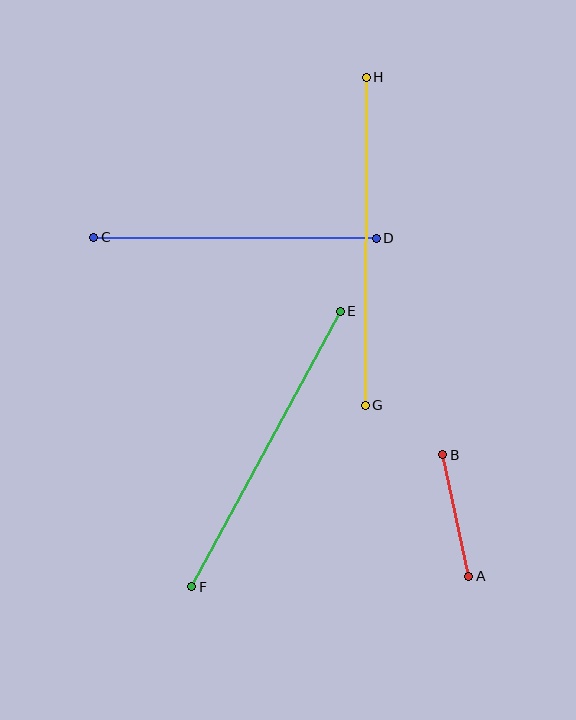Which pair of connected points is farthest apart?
Points G and H are farthest apart.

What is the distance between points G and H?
The distance is approximately 328 pixels.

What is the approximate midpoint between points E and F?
The midpoint is at approximately (266, 449) pixels.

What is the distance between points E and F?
The distance is approximately 313 pixels.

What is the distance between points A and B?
The distance is approximately 124 pixels.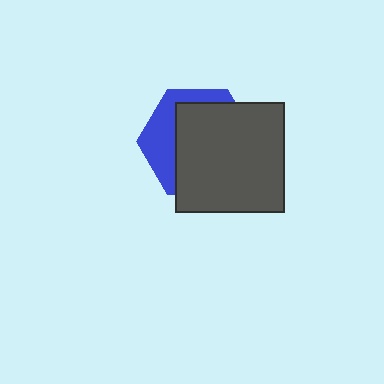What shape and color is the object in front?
The object in front is a dark gray square.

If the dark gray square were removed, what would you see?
You would see the complete blue hexagon.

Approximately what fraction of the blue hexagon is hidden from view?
Roughly 67% of the blue hexagon is hidden behind the dark gray square.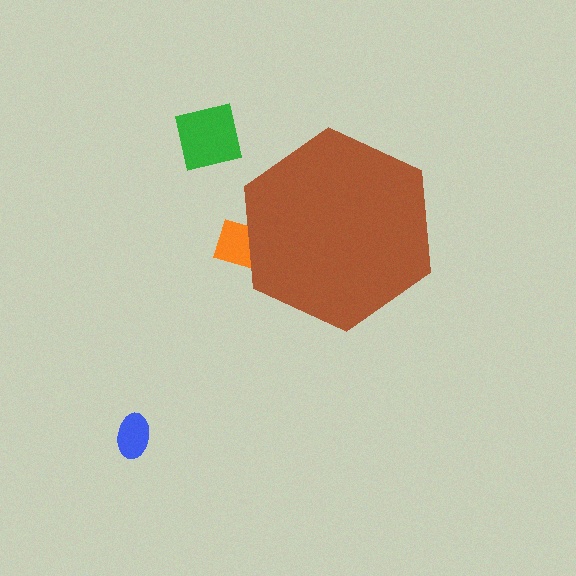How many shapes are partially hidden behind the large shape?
1 shape is partially hidden.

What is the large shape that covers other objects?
A brown hexagon.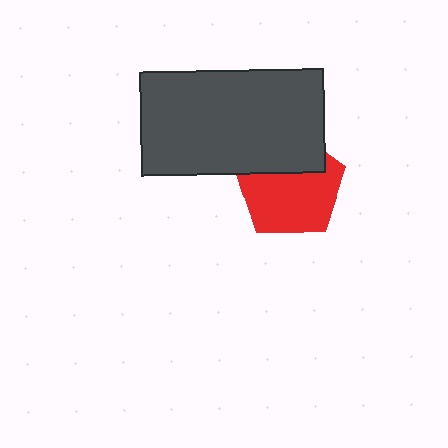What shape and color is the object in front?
The object in front is a dark gray rectangle.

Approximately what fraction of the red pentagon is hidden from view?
Roughly 34% of the red pentagon is hidden behind the dark gray rectangle.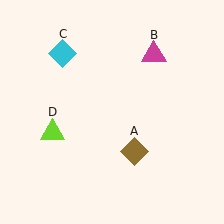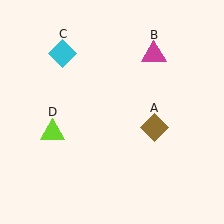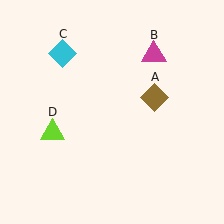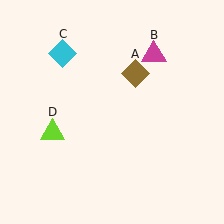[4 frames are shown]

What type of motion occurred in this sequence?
The brown diamond (object A) rotated counterclockwise around the center of the scene.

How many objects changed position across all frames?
1 object changed position: brown diamond (object A).